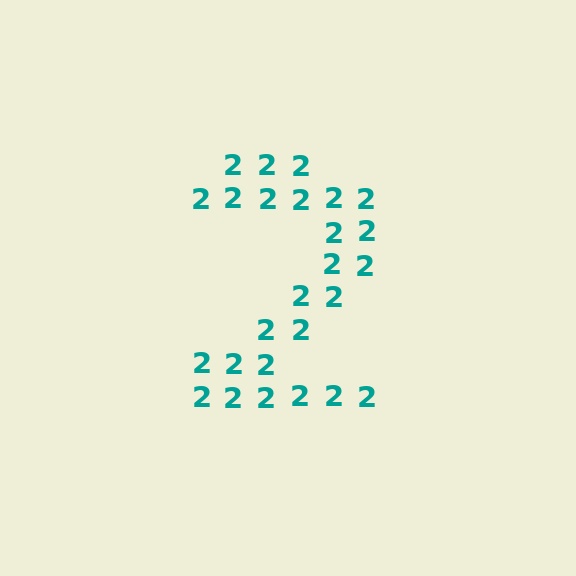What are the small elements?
The small elements are digit 2's.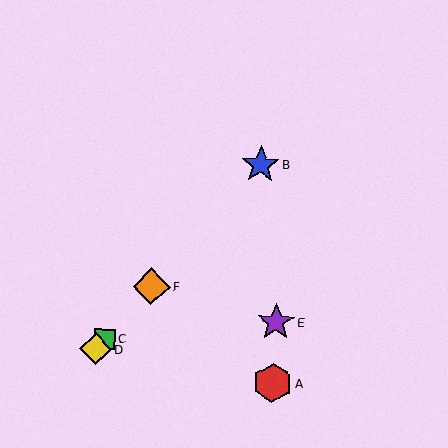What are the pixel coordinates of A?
Object A is at (272, 383).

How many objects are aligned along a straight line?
4 objects (B, C, D, F) are aligned along a straight line.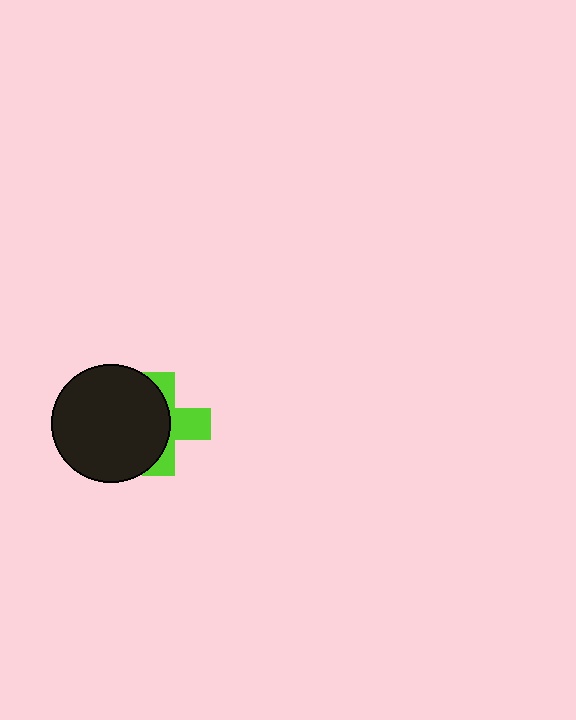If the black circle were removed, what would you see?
You would see the complete lime cross.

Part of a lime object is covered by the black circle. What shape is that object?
It is a cross.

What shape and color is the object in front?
The object in front is a black circle.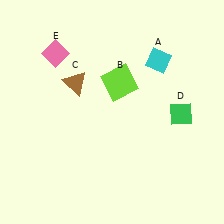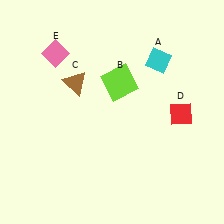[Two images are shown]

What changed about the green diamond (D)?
In Image 1, D is green. In Image 2, it changed to red.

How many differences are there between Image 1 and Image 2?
There is 1 difference between the two images.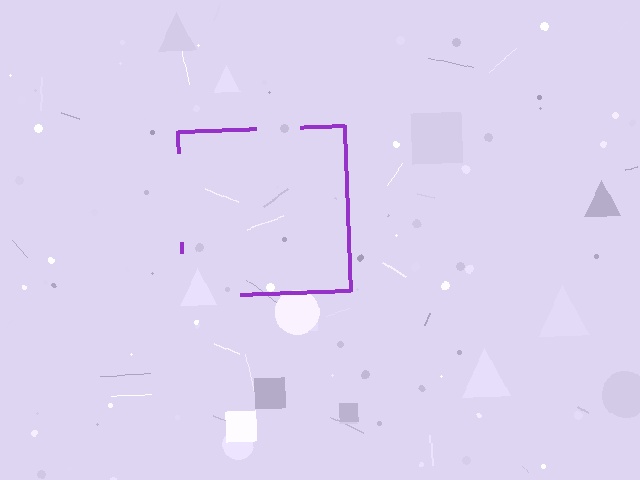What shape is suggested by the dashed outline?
The dashed outline suggests a square.